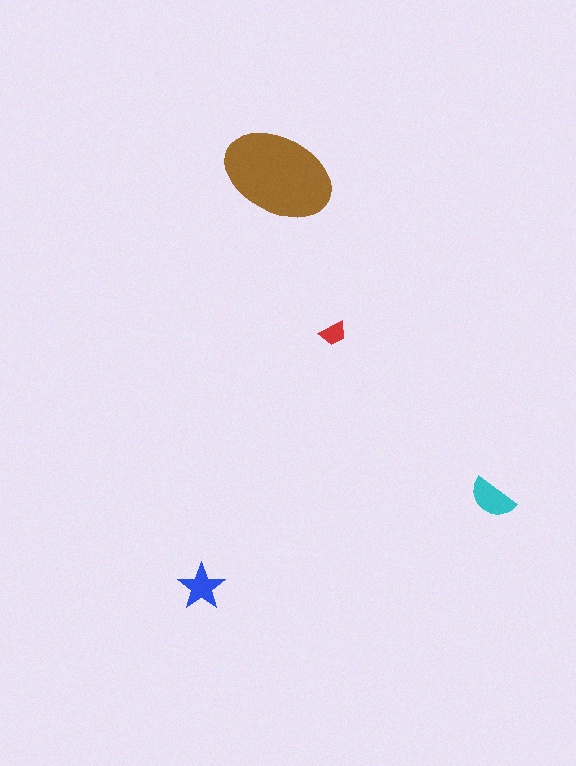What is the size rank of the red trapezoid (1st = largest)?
4th.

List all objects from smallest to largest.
The red trapezoid, the blue star, the cyan semicircle, the brown ellipse.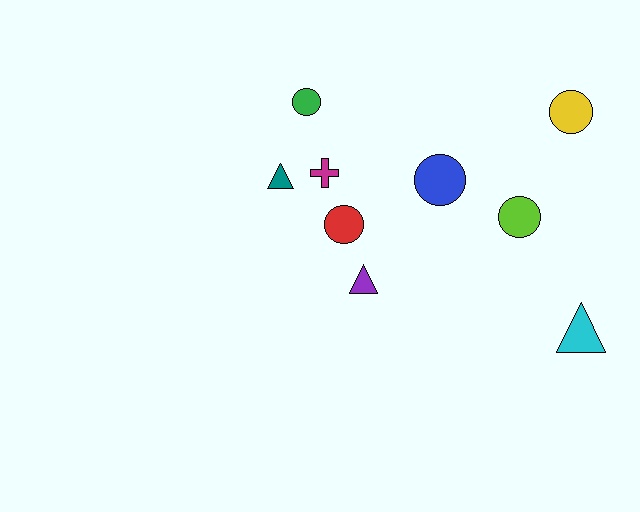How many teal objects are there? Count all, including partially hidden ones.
There is 1 teal object.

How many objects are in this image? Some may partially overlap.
There are 9 objects.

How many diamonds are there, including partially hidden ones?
There are no diamonds.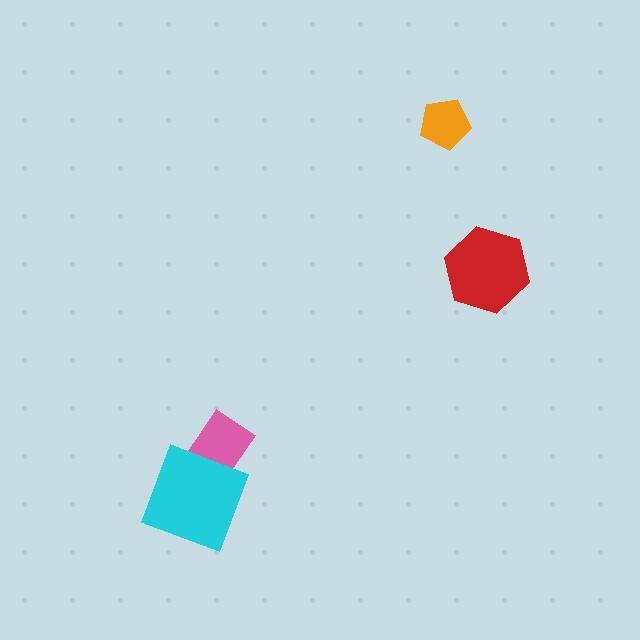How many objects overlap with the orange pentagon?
0 objects overlap with the orange pentagon.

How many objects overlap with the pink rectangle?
1 object overlaps with the pink rectangle.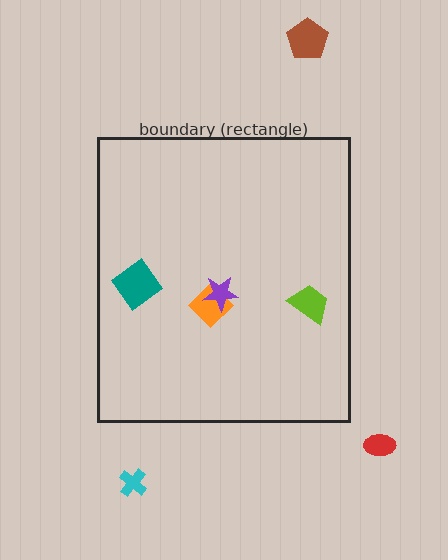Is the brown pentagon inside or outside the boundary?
Outside.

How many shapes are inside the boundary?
4 inside, 3 outside.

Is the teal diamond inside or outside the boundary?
Inside.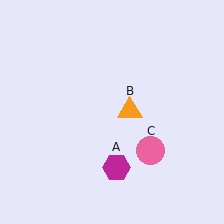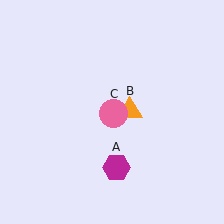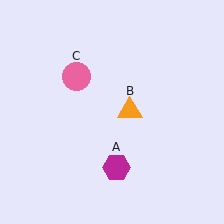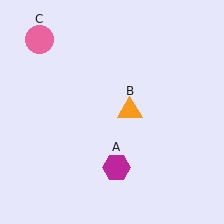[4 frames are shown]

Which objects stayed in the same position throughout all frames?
Magenta hexagon (object A) and orange triangle (object B) remained stationary.